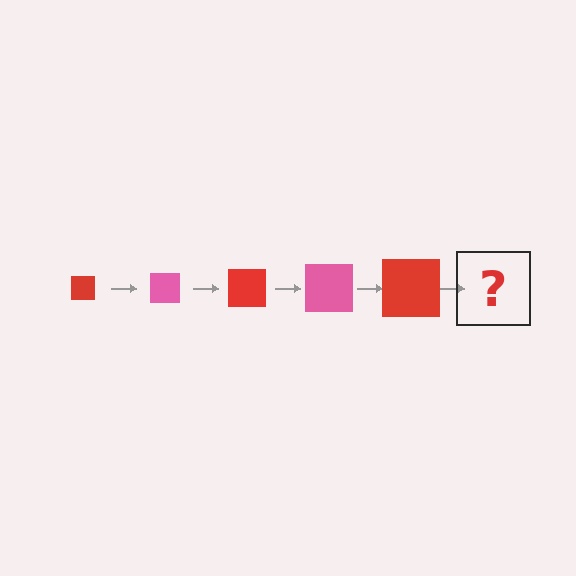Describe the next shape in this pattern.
It should be a pink square, larger than the previous one.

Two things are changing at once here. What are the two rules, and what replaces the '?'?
The two rules are that the square grows larger each step and the color cycles through red and pink. The '?' should be a pink square, larger than the previous one.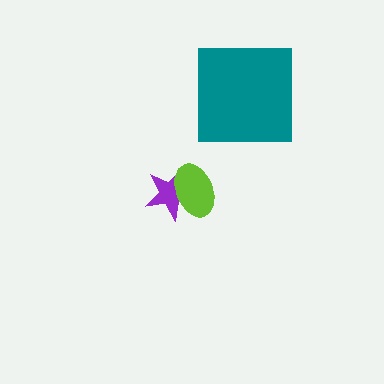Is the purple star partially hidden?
Yes, it is partially covered by another shape.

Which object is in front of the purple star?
The lime ellipse is in front of the purple star.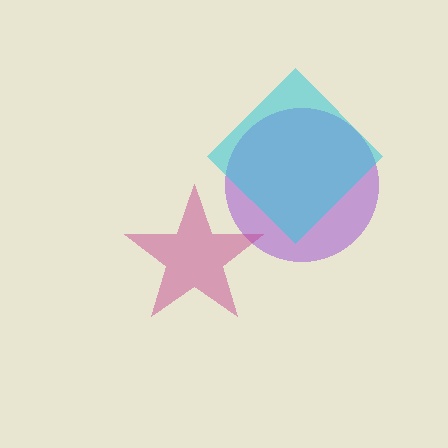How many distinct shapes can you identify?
There are 3 distinct shapes: a purple circle, a magenta star, a cyan diamond.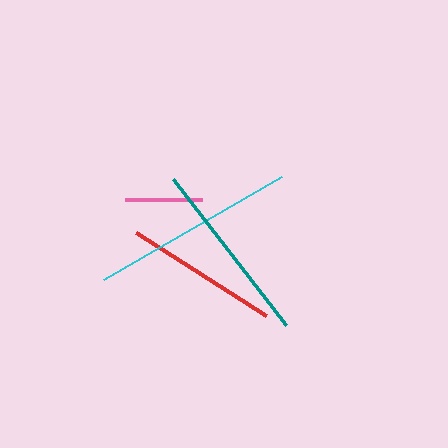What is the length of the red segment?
The red segment is approximately 154 pixels long.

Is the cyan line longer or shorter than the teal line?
The cyan line is longer than the teal line.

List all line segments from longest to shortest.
From longest to shortest: cyan, teal, red, pink.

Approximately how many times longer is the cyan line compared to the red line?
The cyan line is approximately 1.3 times the length of the red line.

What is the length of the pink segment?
The pink segment is approximately 77 pixels long.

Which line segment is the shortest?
The pink line is the shortest at approximately 77 pixels.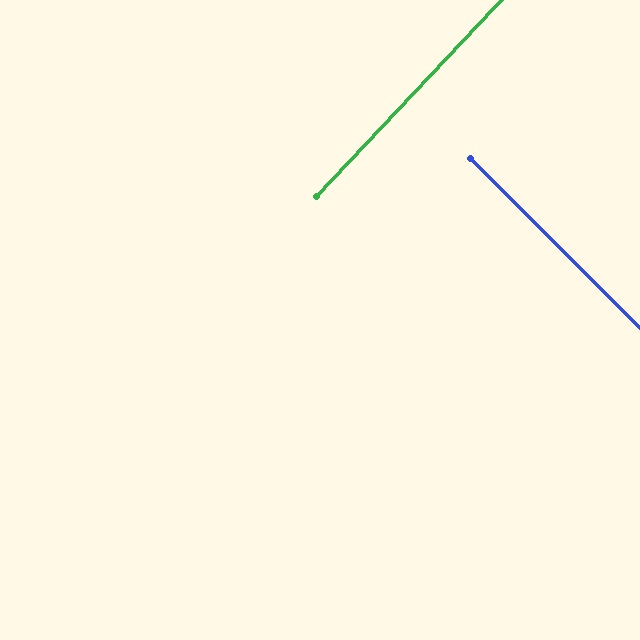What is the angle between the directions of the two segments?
Approximately 88 degrees.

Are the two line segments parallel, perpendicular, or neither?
Perpendicular — they meet at approximately 88°.